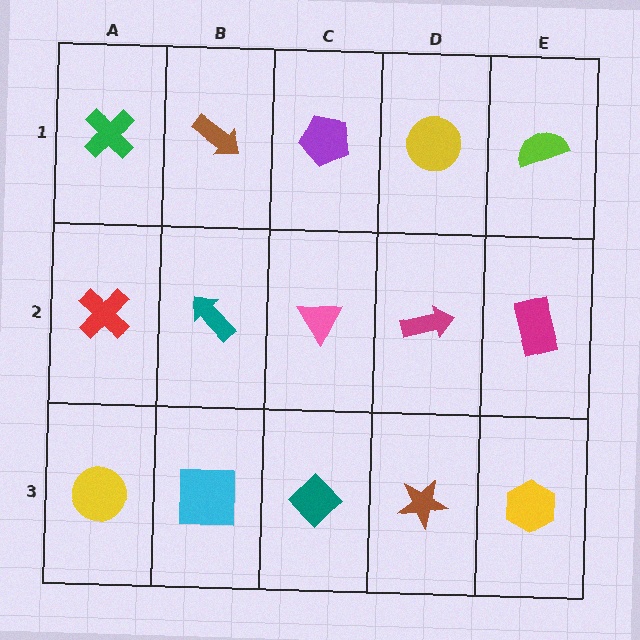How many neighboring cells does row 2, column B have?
4.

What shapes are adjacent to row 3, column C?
A pink triangle (row 2, column C), a cyan square (row 3, column B), a brown star (row 3, column D).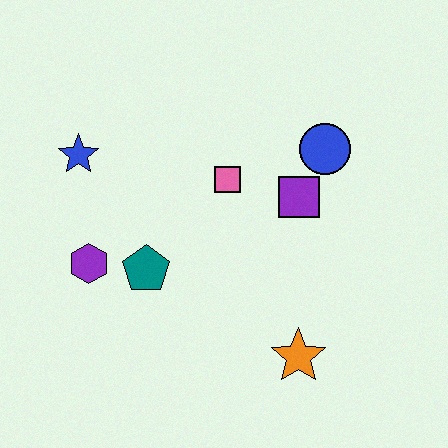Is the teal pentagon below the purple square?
Yes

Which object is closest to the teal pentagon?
The purple hexagon is closest to the teal pentagon.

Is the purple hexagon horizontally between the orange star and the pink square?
No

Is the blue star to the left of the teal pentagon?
Yes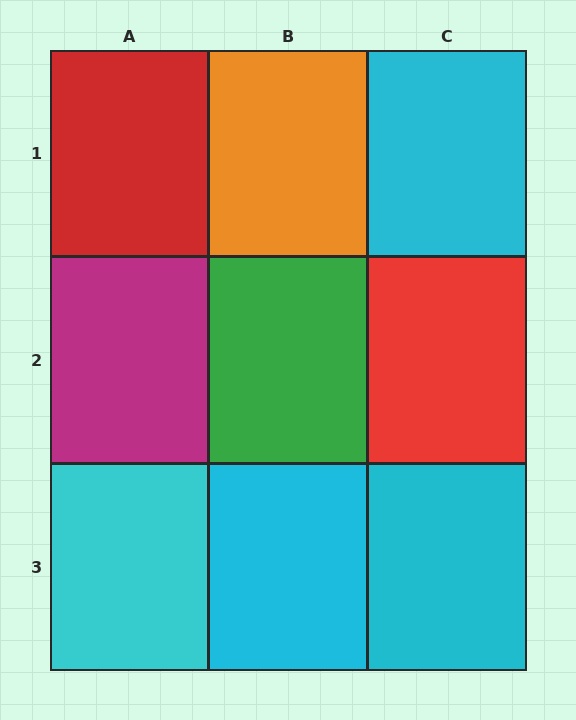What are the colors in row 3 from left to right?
Cyan, cyan, cyan.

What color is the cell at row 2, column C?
Red.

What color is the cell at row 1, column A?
Red.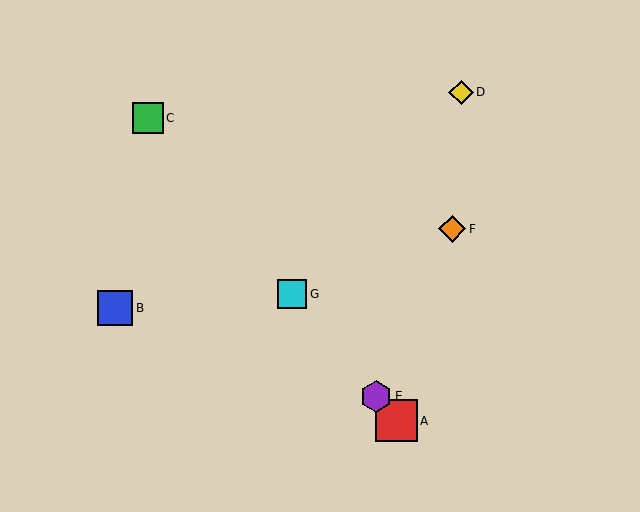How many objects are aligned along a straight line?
4 objects (A, C, E, G) are aligned along a straight line.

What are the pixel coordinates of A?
Object A is at (396, 421).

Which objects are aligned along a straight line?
Objects A, C, E, G are aligned along a straight line.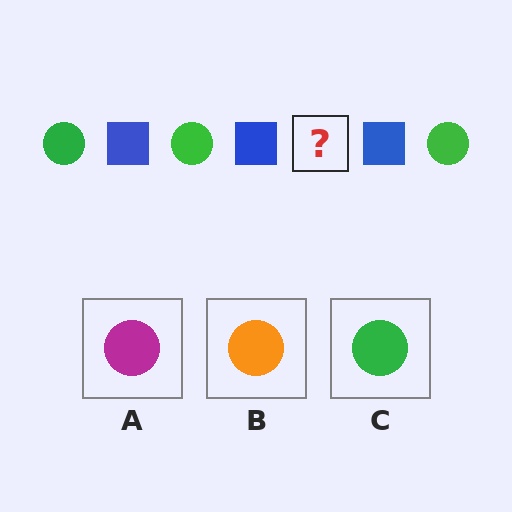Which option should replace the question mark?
Option C.